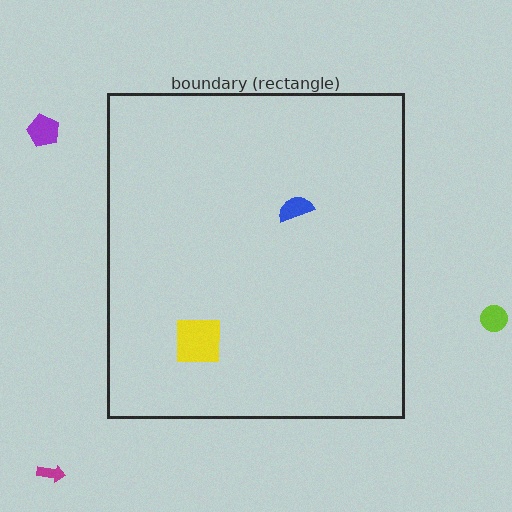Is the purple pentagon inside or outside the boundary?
Outside.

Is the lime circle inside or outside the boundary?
Outside.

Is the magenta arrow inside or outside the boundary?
Outside.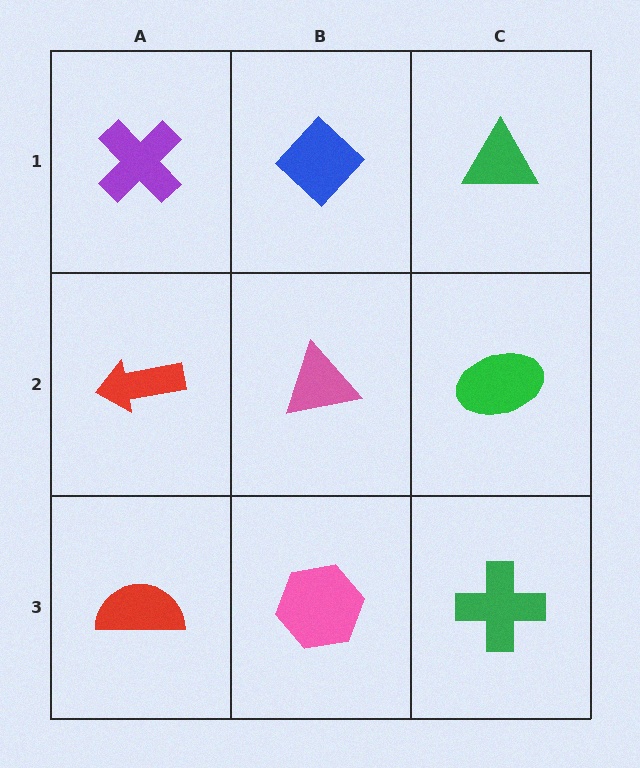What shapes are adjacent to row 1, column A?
A red arrow (row 2, column A), a blue diamond (row 1, column B).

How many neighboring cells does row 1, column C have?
2.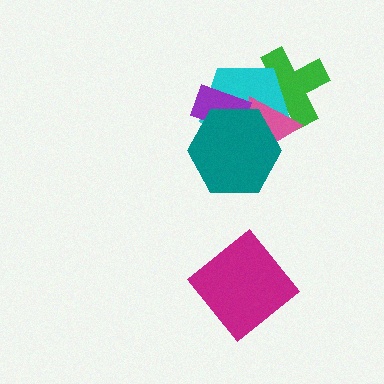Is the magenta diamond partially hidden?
No, no other shape covers it.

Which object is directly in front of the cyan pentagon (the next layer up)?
The pink triangle is directly in front of the cyan pentagon.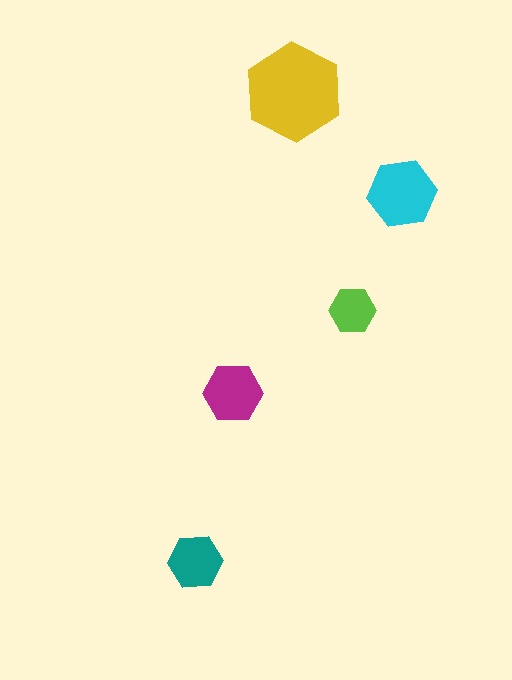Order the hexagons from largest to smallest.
the yellow one, the cyan one, the magenta one, the teal one, the lime one.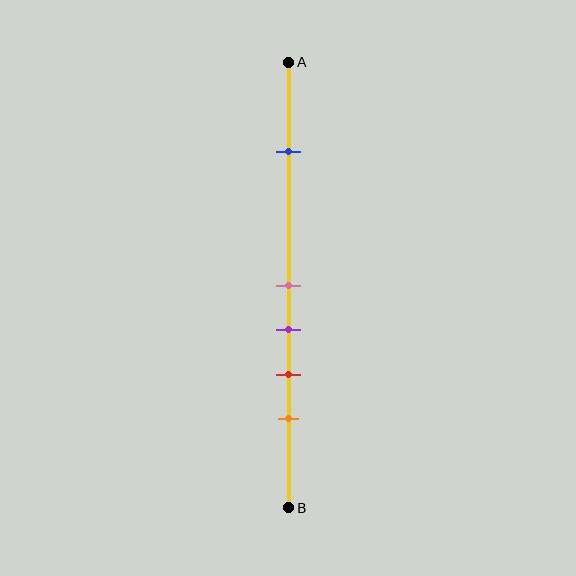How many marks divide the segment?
There are 5 marks dividing the segment.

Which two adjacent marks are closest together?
The pink and purple marks are the closest adjacent pair.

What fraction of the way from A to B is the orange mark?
The orange mark is approximately 80% (0.8) of the way from A to B.